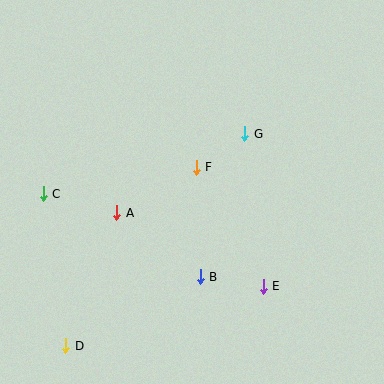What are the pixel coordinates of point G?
Point G is at (245, 134).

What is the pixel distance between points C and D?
The distance between C and D is 153 pixels.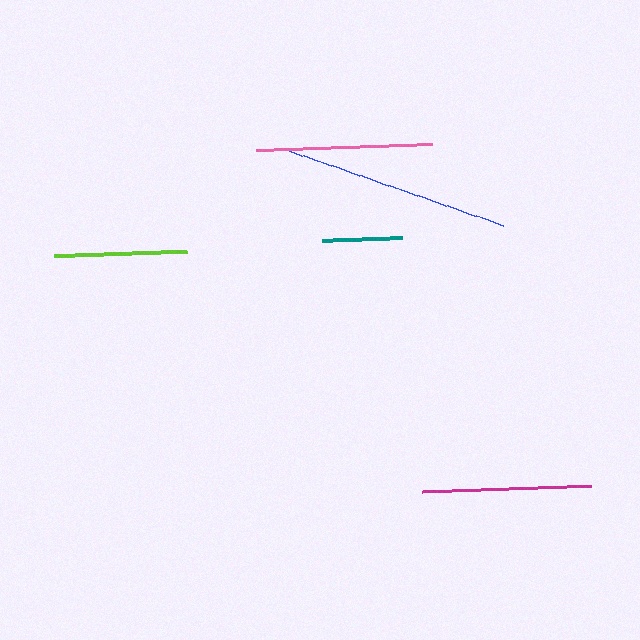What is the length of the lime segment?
The lime segment is approximately 133 pixels long.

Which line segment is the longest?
The blue line is the longest at approximately 230 pixels.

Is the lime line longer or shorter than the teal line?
The lime line is longer than the teal line.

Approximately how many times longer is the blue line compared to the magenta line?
The blue line is approximately 1.4 times the length of the magenta line.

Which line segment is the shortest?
The teal line is the shortest at approximately 80 pixels.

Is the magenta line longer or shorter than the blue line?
The blue line is longer than the magenta line.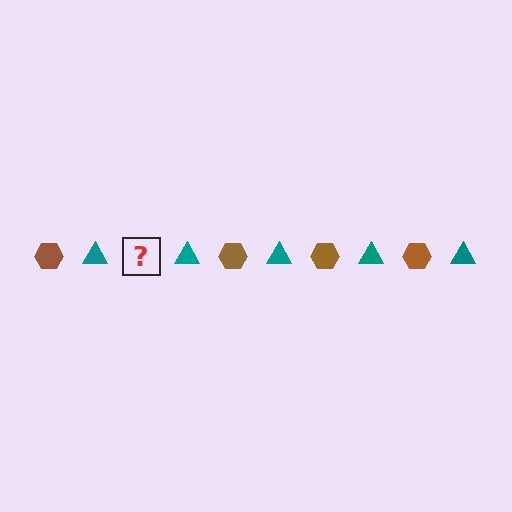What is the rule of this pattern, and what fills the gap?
The rule is that the pattern alternates between brown hexagon and teal triangle. The gap should be filled with a brown hexagon.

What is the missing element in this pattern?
The missing element is a brown hexagon.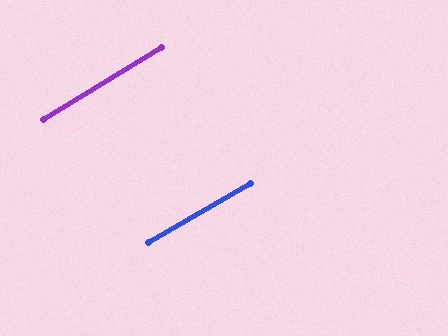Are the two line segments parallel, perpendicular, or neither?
Parallel — their directions differ by only 1.3°.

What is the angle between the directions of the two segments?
Approximately 1 degree.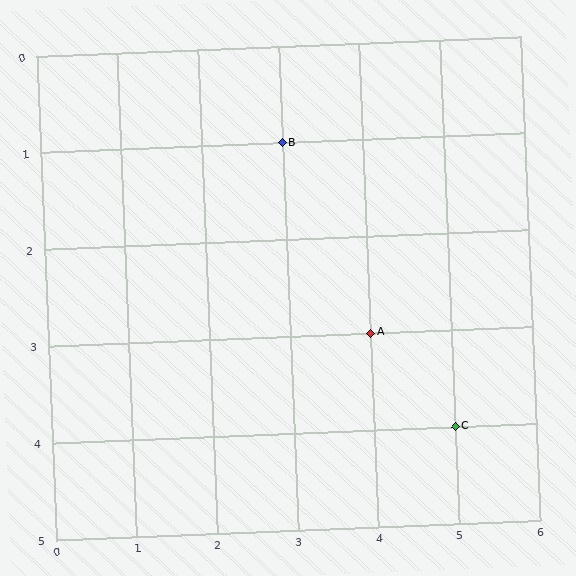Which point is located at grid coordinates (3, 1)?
Point B is at (3, 1).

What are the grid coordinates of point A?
Point A is at grid coordinates (4, 3).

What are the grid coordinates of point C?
Point C is at grid coordinates (5, 4).